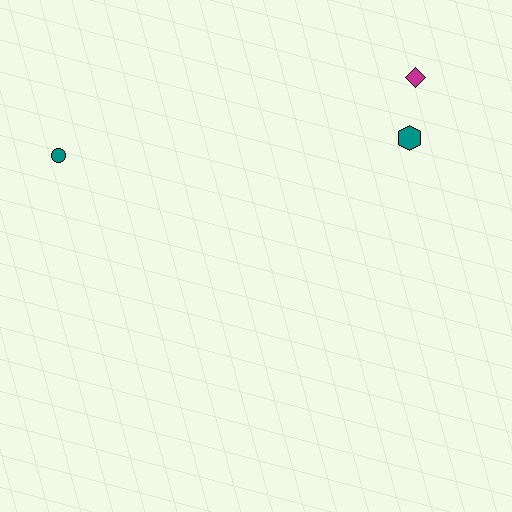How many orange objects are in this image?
There are no orange objects.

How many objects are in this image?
There are 3 objects.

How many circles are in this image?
There is 1 circle.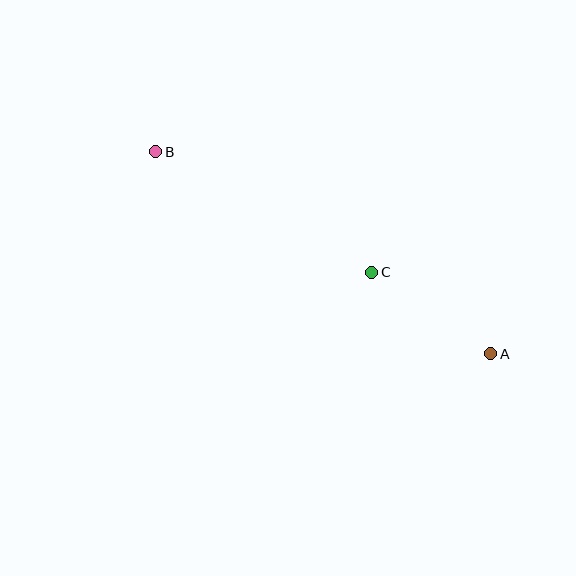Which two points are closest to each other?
Points A and C are closest to each other.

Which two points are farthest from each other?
Points A and B are farthest from each other.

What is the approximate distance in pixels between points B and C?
The distance between B and C is approximately 247 pixels.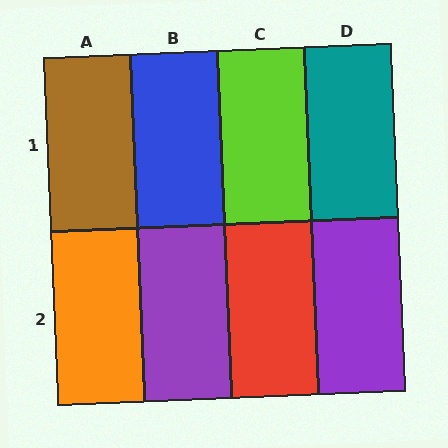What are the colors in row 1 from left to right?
Brown, blue, lime, teal.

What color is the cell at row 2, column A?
Orange.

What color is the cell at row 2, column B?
Purple.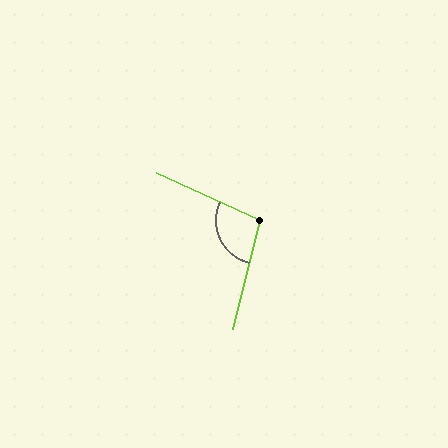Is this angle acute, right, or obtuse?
It is obtuse.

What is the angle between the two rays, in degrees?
Approximately 101 degrees.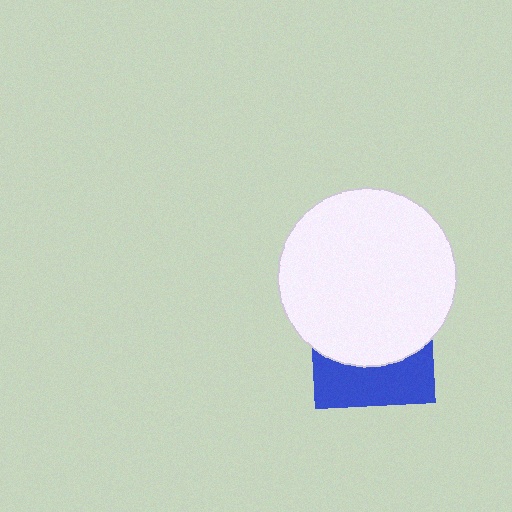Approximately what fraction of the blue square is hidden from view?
Roughly 62% of the blue square is hidden behind the white circle.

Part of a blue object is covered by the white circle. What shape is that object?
It is a square.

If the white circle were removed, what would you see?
You would see the complete blue square.